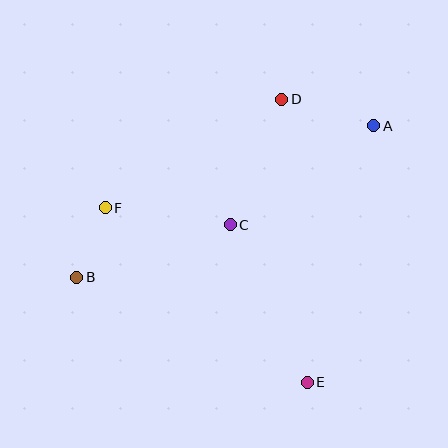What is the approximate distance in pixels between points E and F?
The distance between E and F is approximately 267 pixels.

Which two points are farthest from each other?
Points A and B are farthest from each other.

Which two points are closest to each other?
Points B and F are closest to each other.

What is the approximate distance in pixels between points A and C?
The distance between A and C is approximately 174 pixels.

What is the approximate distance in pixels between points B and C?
The distance between B and C is approximately 163 pixels.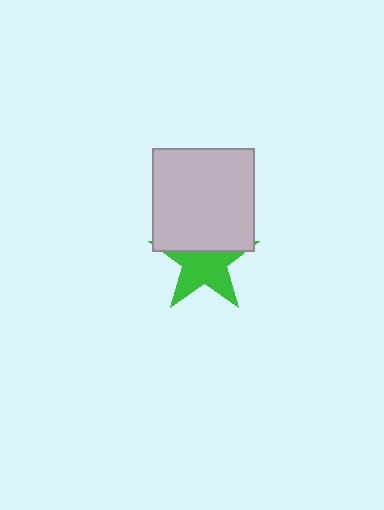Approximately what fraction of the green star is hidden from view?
Roughly 39% of the green star is hidden behind the light gray square.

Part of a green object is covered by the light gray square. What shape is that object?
It is a star.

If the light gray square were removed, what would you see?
You would see the complete green star.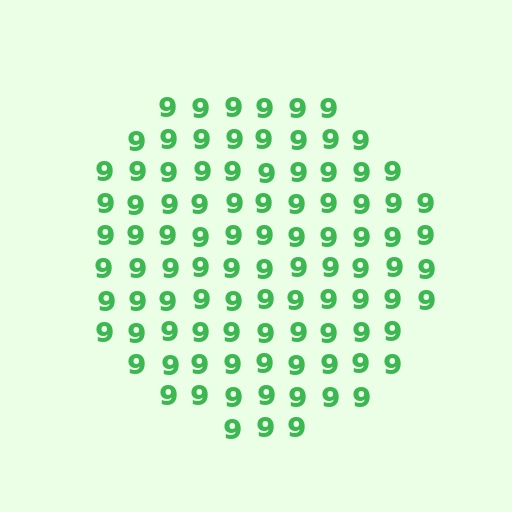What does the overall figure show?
The overall figure shows a circle.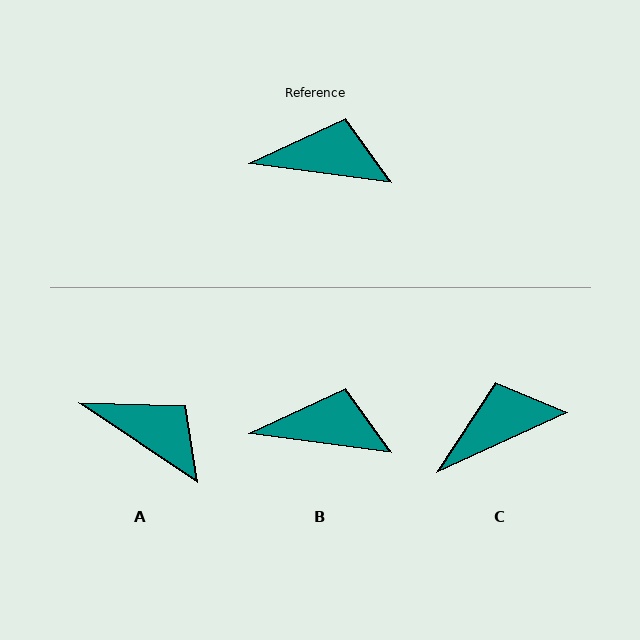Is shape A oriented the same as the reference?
No, it is off by about 26 degrees.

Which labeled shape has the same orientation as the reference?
B.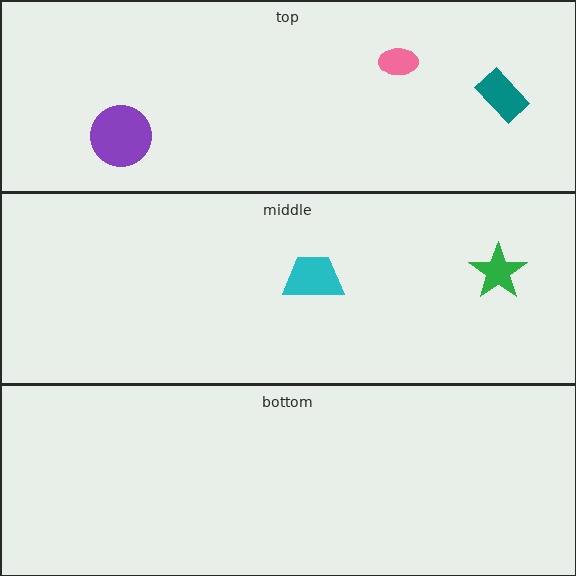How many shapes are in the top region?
3.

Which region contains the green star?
The middle region.